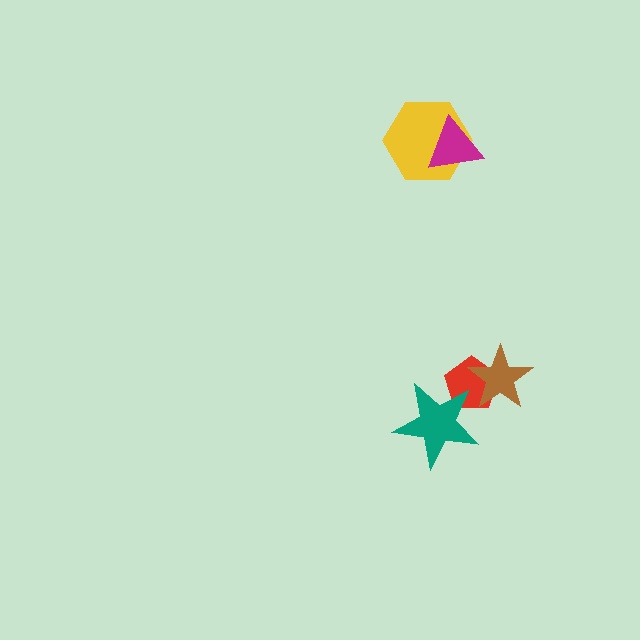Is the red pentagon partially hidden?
Yes, it is partially covered by another shape.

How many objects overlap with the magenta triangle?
1 object overlaps with the magenta triangle.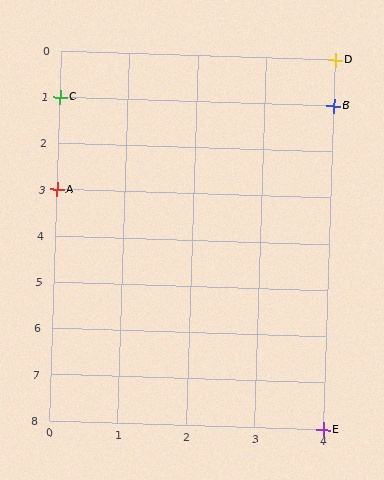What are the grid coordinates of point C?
Point C is at grid coordinates (0, 1).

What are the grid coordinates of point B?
Point B is at grid coordinates (4, 1).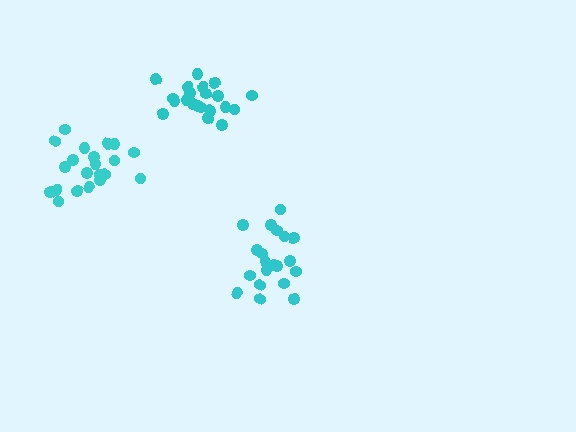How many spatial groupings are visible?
There are 3 spatial groupings.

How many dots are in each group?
Group 1: 21 dots, Group 2: 20 dots, Group 3: 21 dots (62 total).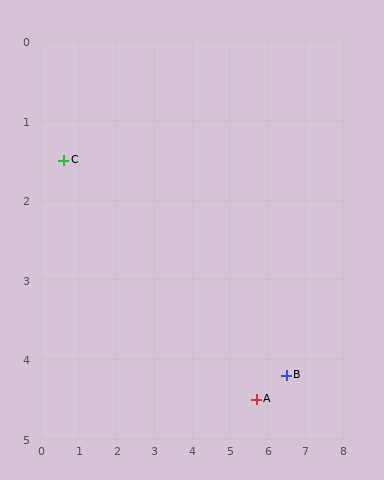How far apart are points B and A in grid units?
Points B and A are about 0.9 grid units apart.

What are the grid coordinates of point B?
Point B is at approximately (6.5, 4.2).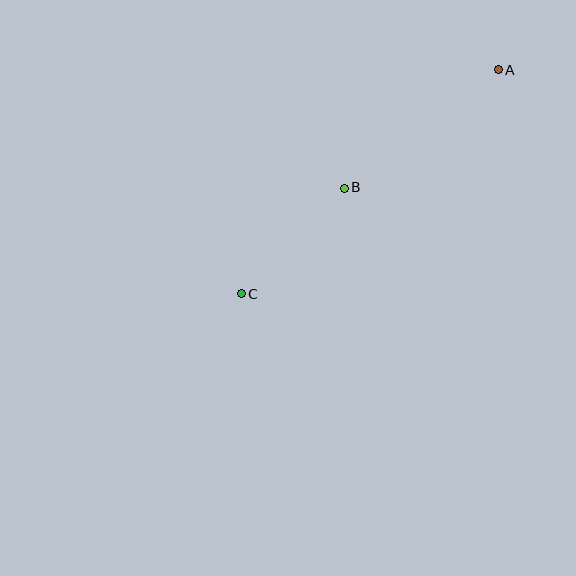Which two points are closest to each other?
Points B and C are closest to each other.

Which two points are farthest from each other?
Points A and C are farthest from each other.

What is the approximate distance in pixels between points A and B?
The distance between A and B is approximately 194 pixels.